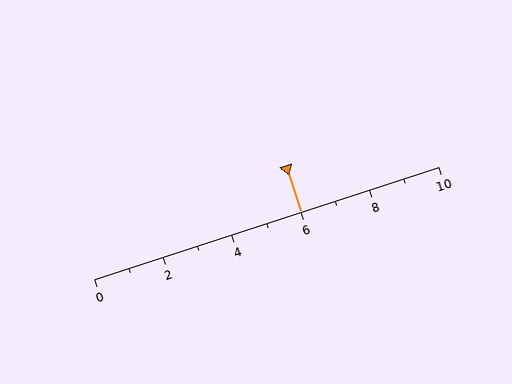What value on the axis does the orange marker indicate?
The marker indicates approximately 6.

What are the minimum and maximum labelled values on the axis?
The axis runs from 0 to 10.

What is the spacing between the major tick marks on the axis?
The major ticks are spaced 2 apart.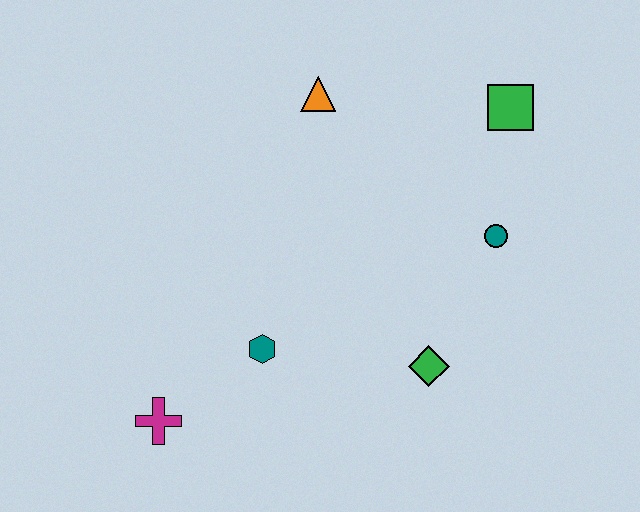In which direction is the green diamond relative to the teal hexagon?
The green diamond is to the right of the teal hexagon.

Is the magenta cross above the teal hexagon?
No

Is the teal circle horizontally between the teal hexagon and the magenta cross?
No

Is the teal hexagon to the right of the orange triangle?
No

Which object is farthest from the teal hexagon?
The green square is farthest from the teal hexagon.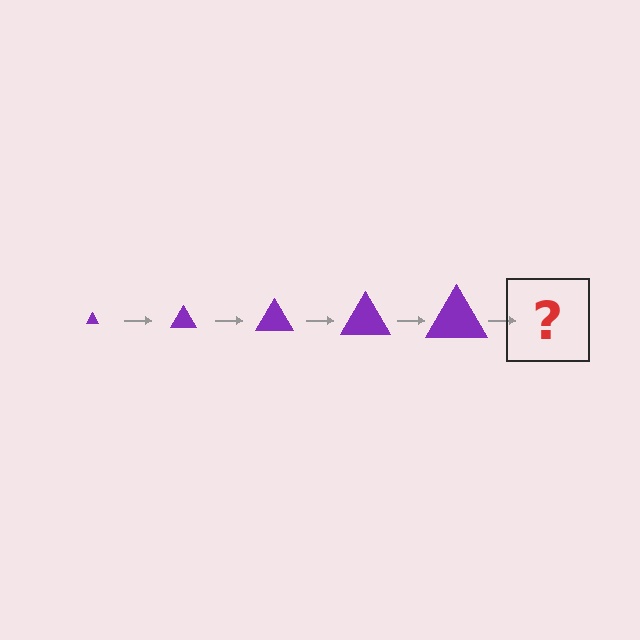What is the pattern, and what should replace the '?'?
The pattern is that the triangle gets progressively larger each step. The '?' should be a purple triangle, larger than the previous one.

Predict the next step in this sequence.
The next step is a purple triangle, larger than the previous one.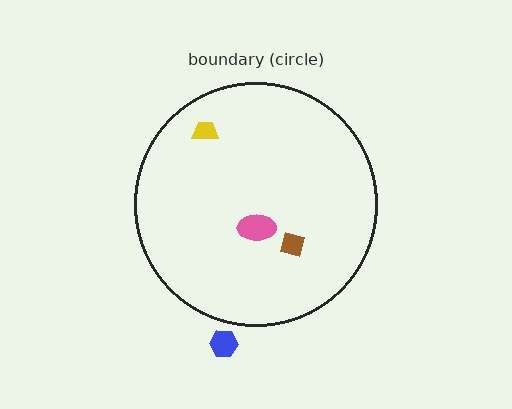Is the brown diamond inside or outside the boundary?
Inside.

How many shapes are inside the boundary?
3 inside, 1 outside.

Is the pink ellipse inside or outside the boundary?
Inside.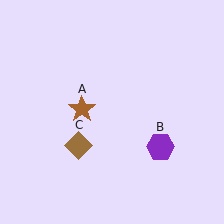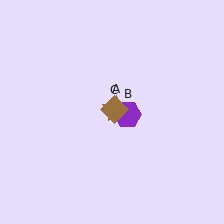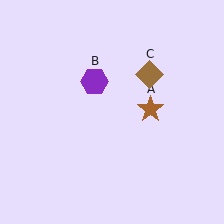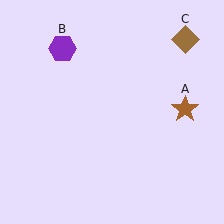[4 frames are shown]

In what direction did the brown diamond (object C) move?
The brown diamond (object C) moved up and to the right.